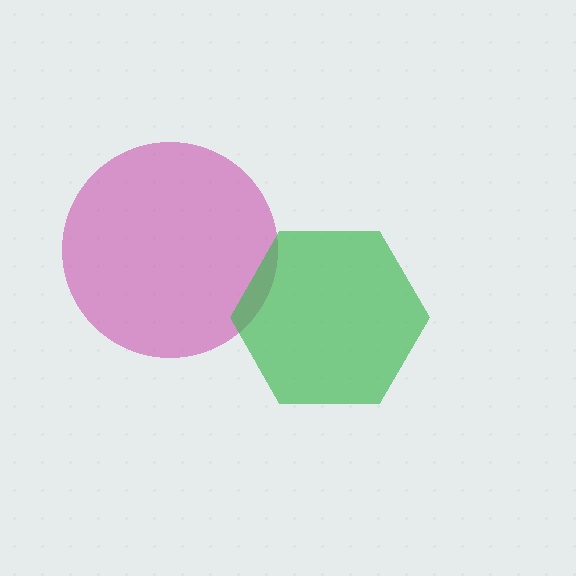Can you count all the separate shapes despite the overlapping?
Yes, there are 2 separate shapes.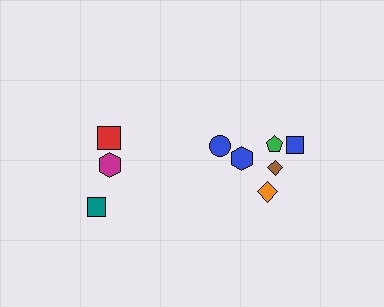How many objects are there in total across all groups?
There are 9 objects.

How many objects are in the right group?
There are 6 objects.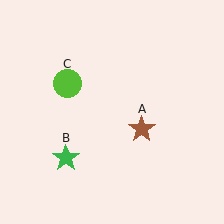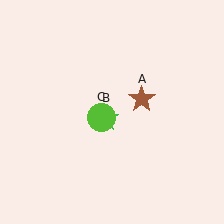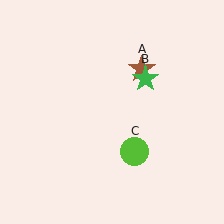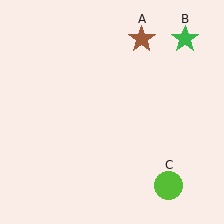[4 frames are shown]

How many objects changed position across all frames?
3 objects changed position: brown star (object A), green star (object B), lime circle (object C).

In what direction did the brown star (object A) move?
The brown star (object A) moved up.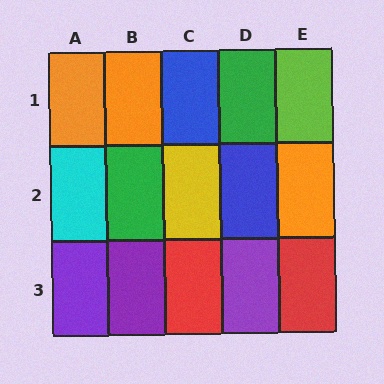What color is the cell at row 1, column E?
Lime.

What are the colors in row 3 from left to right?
Purple, purple, red, purple, red.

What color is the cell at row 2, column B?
Green.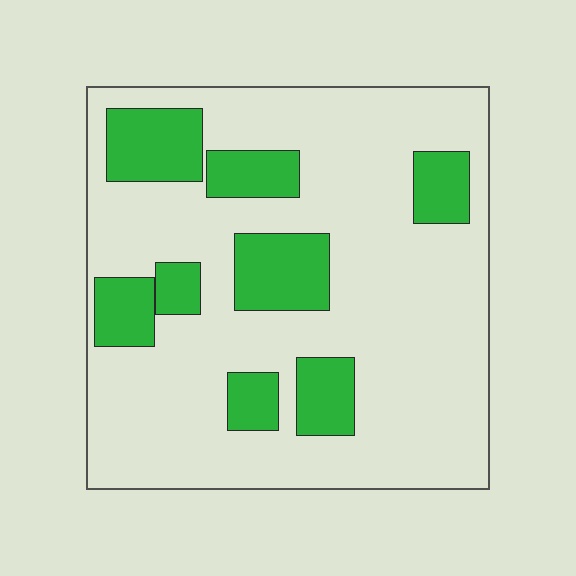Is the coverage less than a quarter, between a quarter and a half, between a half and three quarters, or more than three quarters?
Less than a quarter.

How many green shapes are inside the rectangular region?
8.